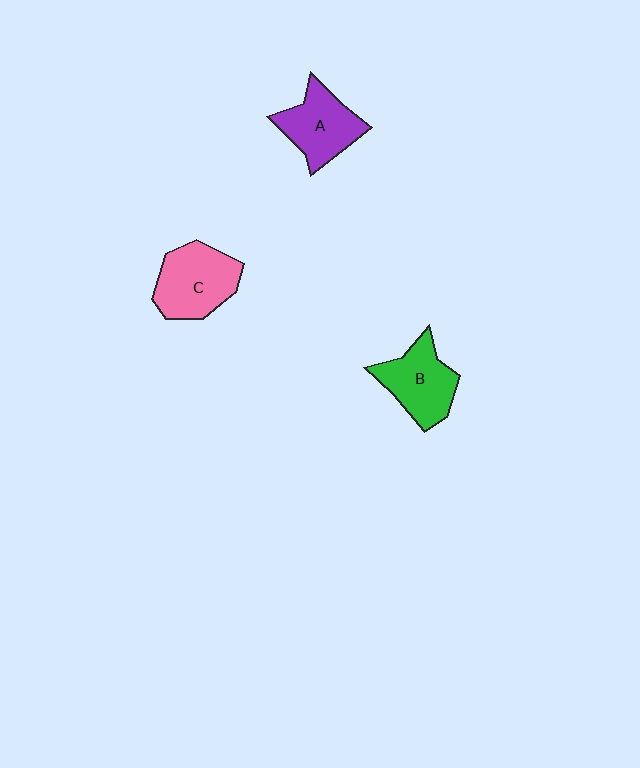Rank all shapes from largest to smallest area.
From largest to smallest: C (pink), B (green), A (purple).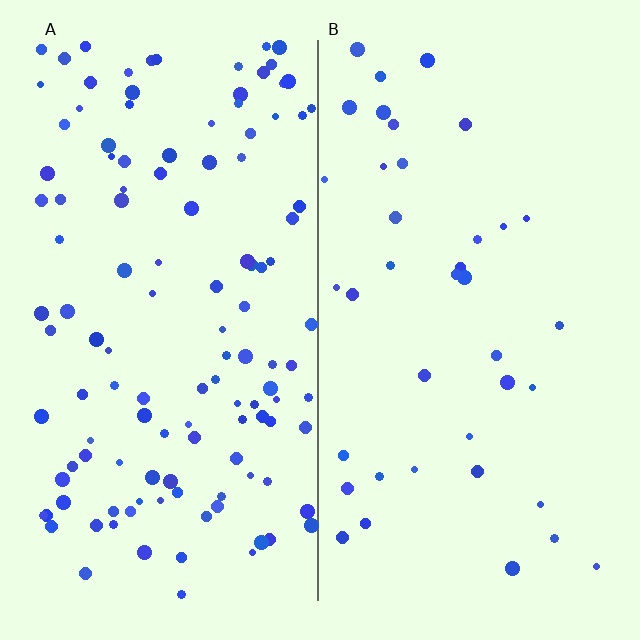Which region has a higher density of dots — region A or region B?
A (the left).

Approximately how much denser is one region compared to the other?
Approximately 3.1× — region A over region B.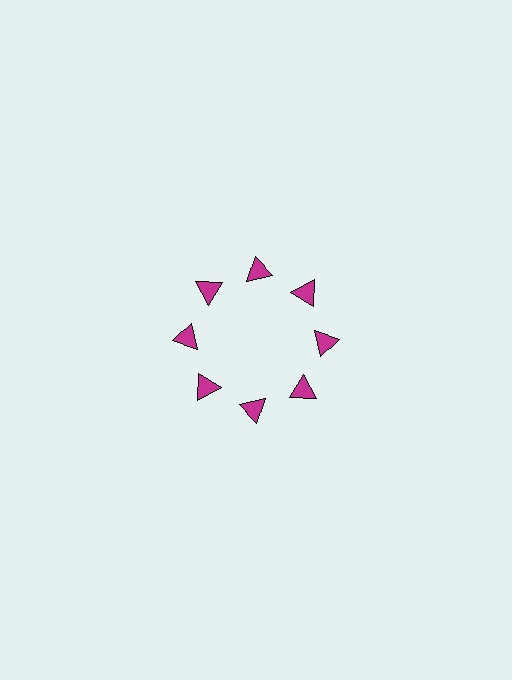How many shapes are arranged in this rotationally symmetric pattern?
There are 8 shapes, arranged in 8 groups of 1.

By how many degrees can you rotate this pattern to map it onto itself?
The pattern maps onto itself every 45 degrees of rotation.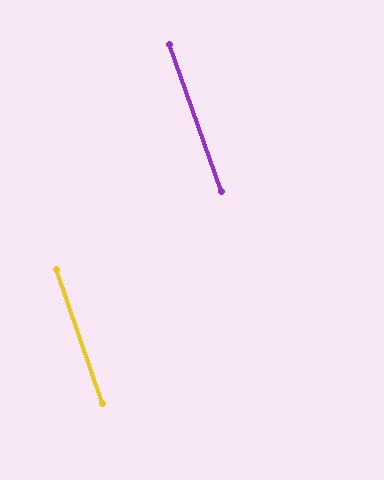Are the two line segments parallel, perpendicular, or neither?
Parallel — their directions differ by only 0.4°.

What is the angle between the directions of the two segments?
Approximately 0 degrees.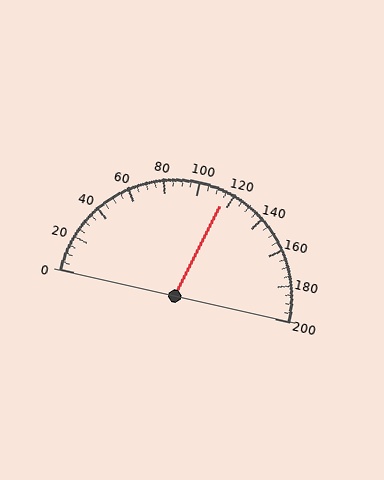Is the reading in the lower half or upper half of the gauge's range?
The reading is in the upper half of the range (0 to 200).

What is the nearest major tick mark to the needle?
The nearest major tick mark is 120.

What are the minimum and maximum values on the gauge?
The gauge ranges from 0 to 200.